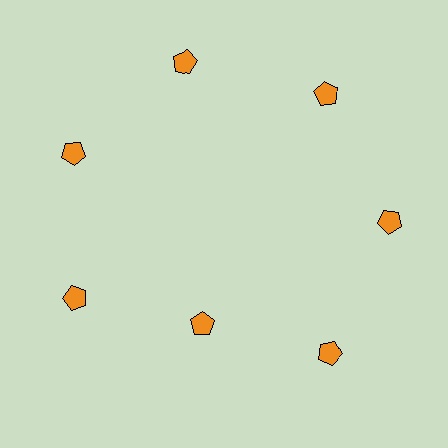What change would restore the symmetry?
The symmetry would be restored by moving it outward, back onto the ring so that all 7 pentagons sit at equal angles and equal distance from the center.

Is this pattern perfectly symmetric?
No. The 7 orange pentagons are arranged in a ring, but one element near the 6 o'clock position is pulled inward toward the center, breaking the 7-fold rotational symmetry.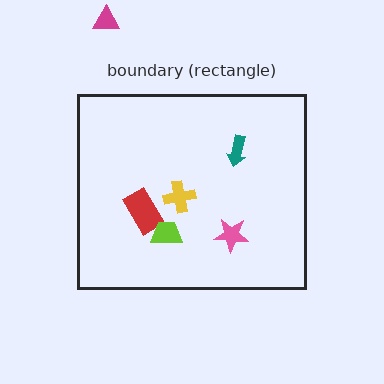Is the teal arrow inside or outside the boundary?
Inside.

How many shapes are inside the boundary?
5 inside, 1 outside.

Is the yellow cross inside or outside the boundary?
Inside.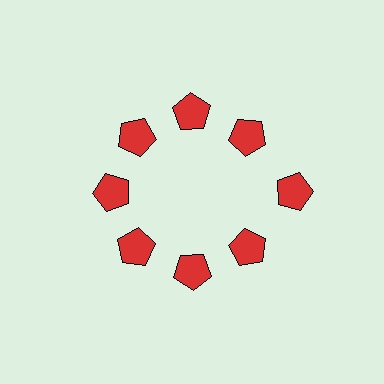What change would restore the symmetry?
The symmetry would be restored by moving it inward, back onto the ring so that all 8 pentagons sit at equal angles and equal distance from the center.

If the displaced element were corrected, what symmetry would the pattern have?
It would have 8-fold rotational symmetry — the pattern would map onto itself every 45 degrees.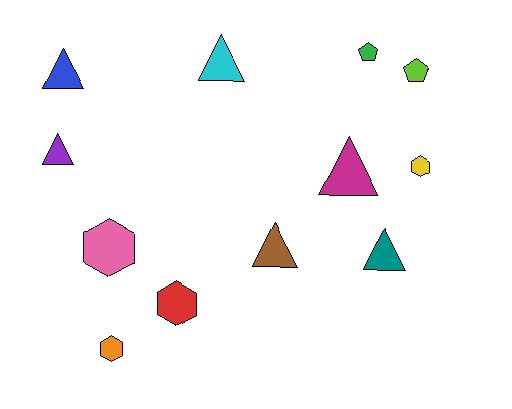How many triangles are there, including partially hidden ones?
There are 6 triangles.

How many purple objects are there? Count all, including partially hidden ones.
There is 1 purple object.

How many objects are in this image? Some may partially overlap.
There are 12 objects.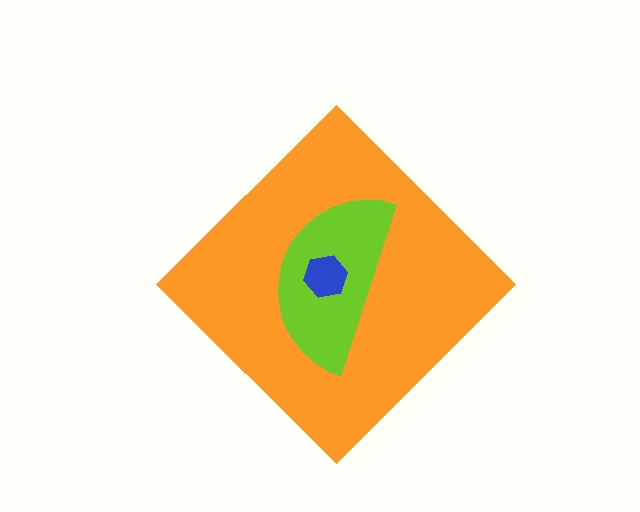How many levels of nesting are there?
3.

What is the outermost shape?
The orange diamond.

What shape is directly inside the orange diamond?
The lime semicircle.